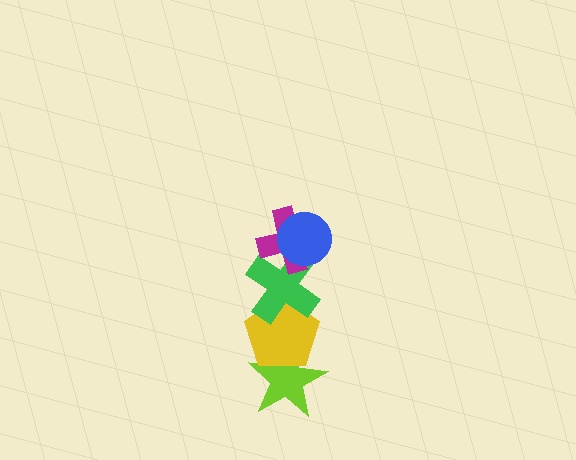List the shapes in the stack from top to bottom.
From top to bottom: the blue circle, the magenta cross, the green cross, the yellow pentagon, the lime star.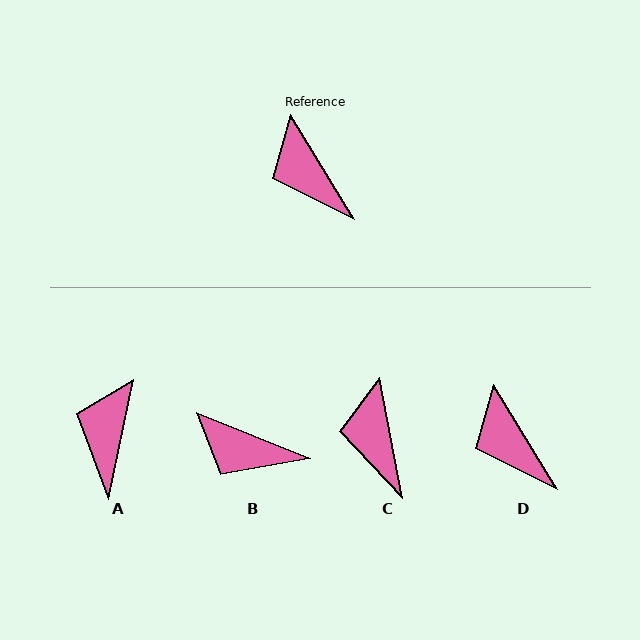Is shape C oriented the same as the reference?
No, it is off by about 21 degrees.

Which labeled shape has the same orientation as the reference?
D.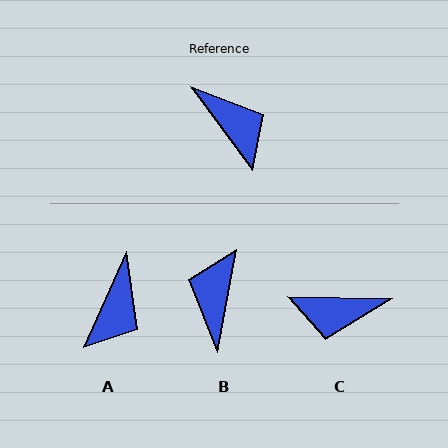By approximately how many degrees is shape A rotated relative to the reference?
Approximately 61 degrees clockwise.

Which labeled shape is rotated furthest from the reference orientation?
B, about 133 degrees away.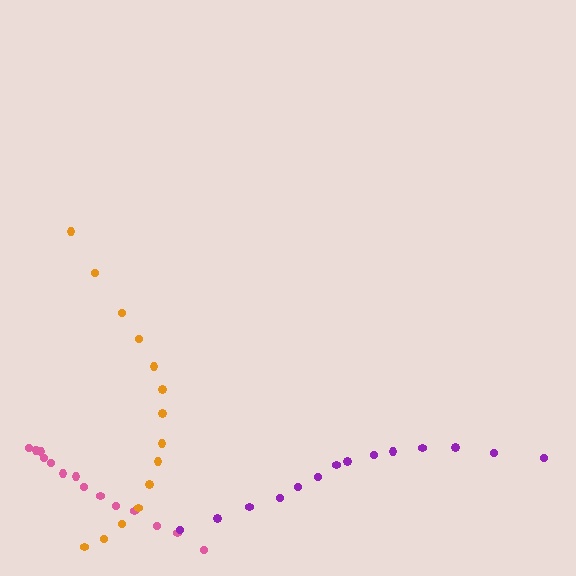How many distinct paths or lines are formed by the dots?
There are 3 distinct paths.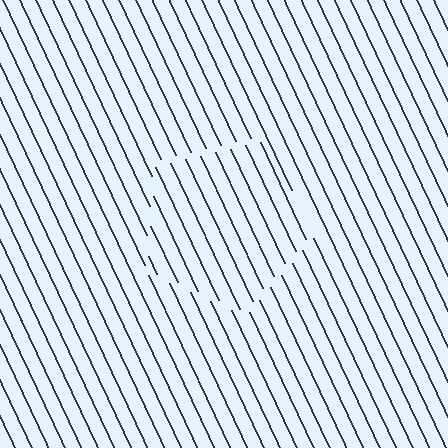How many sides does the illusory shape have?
5 sides — the line-ends trace a pentagon.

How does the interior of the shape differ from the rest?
The interior of the shape contains the same grating, shifted by half a period — the contour is defined by the phase discontinuity where line-ends from the inner and outer gratings abut.